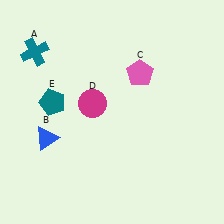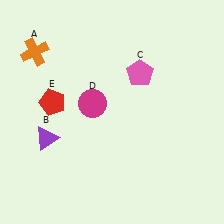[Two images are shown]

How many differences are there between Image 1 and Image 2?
There are 3 differences between the two images.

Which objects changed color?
A changed from teal to orange. B changed from blue to purple. E changed from teal to red.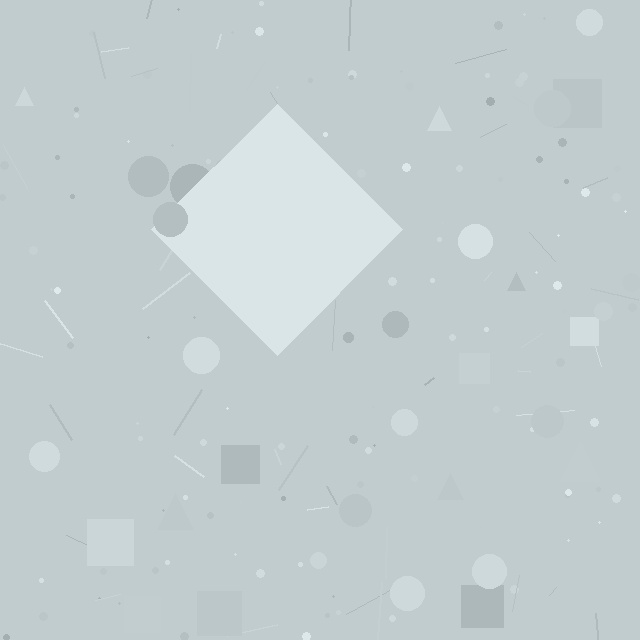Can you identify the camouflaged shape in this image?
The camouflaged shape is a diamond.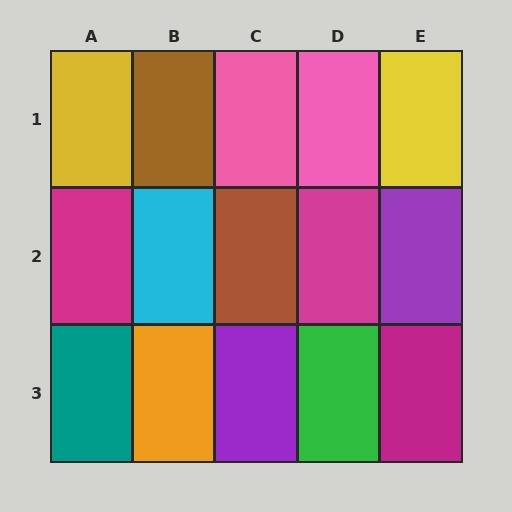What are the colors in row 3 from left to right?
Teal, orange, purple, green, magenta.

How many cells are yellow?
2 cells are yellow.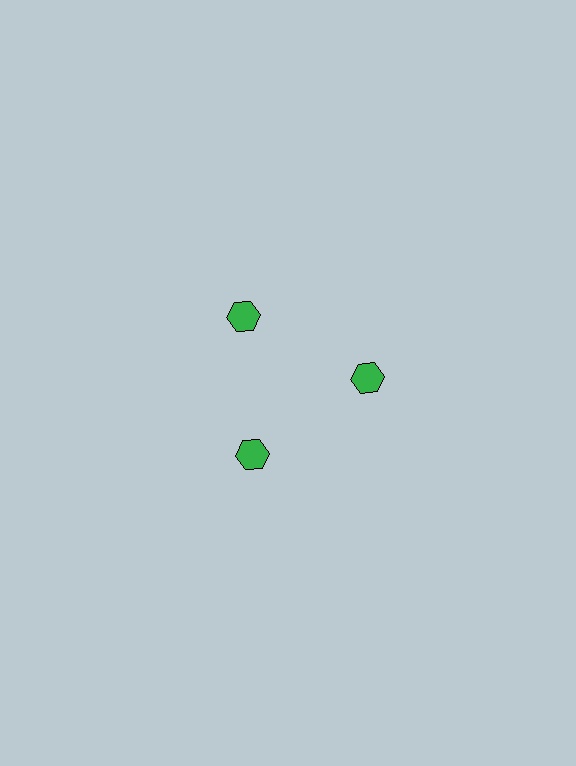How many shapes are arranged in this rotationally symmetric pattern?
There are 3 shapes, arranged in 3 groups of 1.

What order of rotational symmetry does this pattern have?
This pattern has 3-fold rotational symmetry.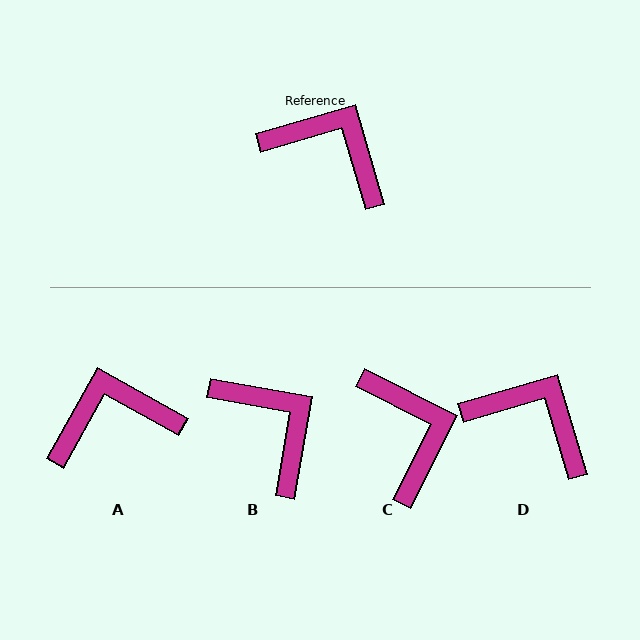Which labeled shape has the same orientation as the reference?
D.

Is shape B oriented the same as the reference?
No, it is off by about 26 degrees.